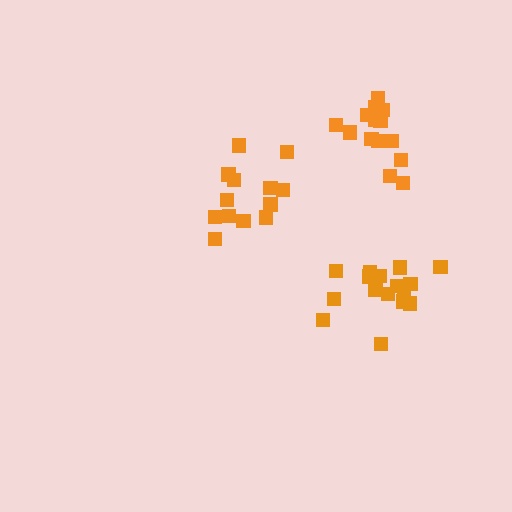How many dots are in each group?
Group 1: 13 dots, Group 2: 14 dots, Group 3: 16 dots (43 total).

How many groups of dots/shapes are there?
There are 3 groups.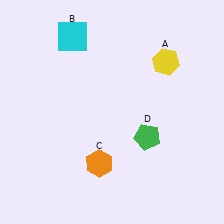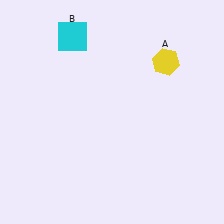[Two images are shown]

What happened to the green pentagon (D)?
The green pentagon (D) was removed in Image 2. It was in the bottom-right area of Image 1.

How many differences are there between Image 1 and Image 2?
There are 2 differences between the two images.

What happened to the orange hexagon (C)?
The orange hexagon (C) was removed in Image 2. It was in the bottom-left area of Image 1.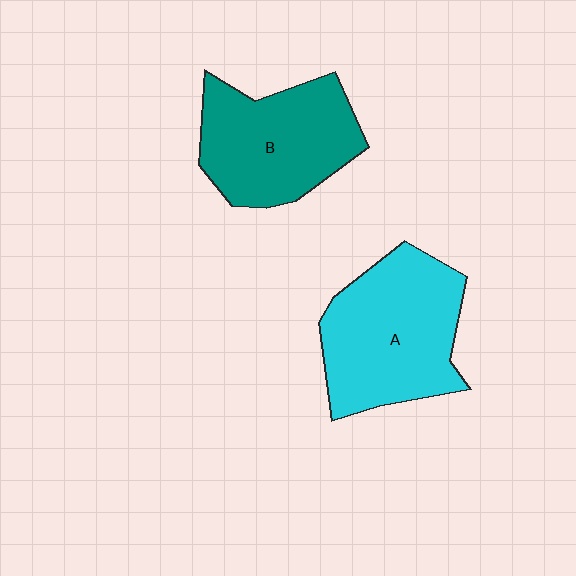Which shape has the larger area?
Shape A (cyan).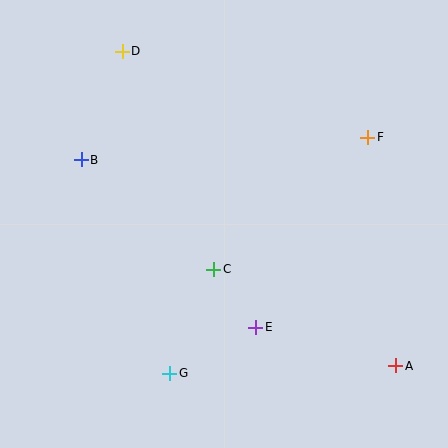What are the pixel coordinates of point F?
Point F is at (368, 137).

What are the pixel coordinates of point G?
Point G is at (170, 373).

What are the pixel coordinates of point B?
Point B is at (81, 160).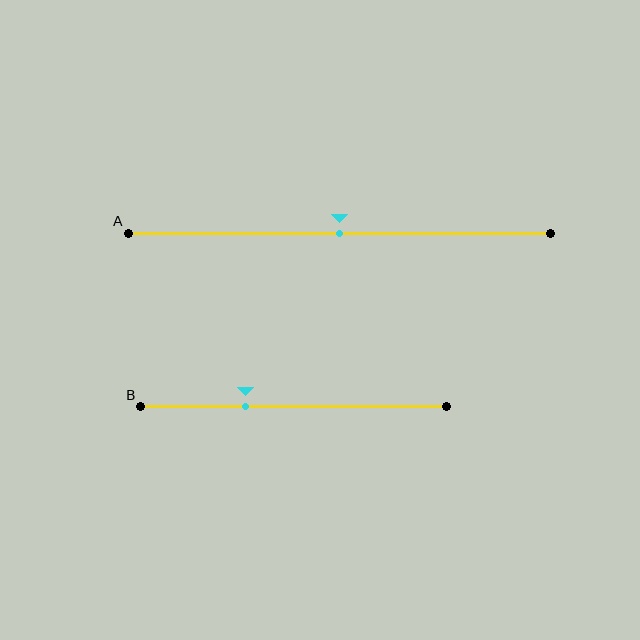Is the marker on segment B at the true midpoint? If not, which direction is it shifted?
No, the marker on segment B is shifted to the left by about 16% of the segment length.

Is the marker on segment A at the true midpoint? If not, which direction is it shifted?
Yes, the marker on segment A is at the true midpoint.